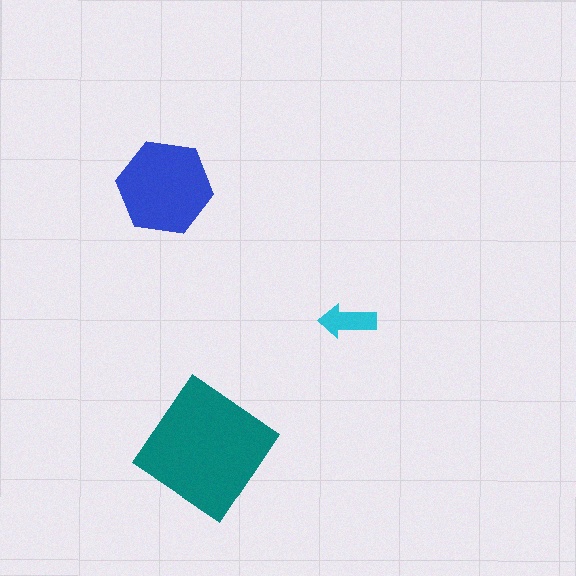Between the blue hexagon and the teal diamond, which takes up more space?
The teal diamond.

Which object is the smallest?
The cyan arrow.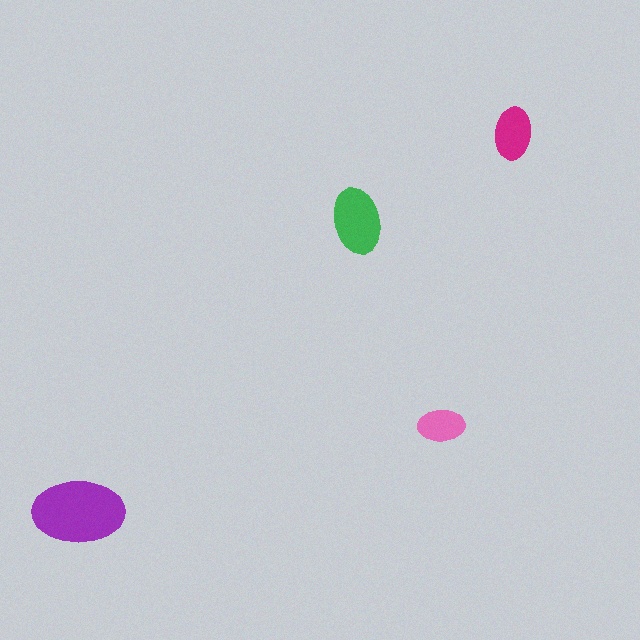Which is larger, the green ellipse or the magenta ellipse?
The green one.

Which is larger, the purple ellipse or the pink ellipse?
The purple one.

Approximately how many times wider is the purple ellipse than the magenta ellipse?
About 1.5 times wider.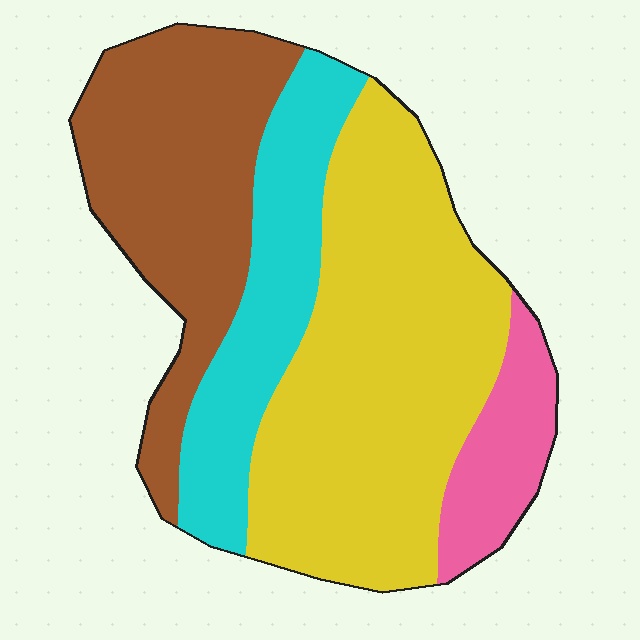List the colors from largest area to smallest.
From largest to smallest: yellow, brown, cyan, pink.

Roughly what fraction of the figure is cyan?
Cyan takes up about one fifth (1/5) of the figure.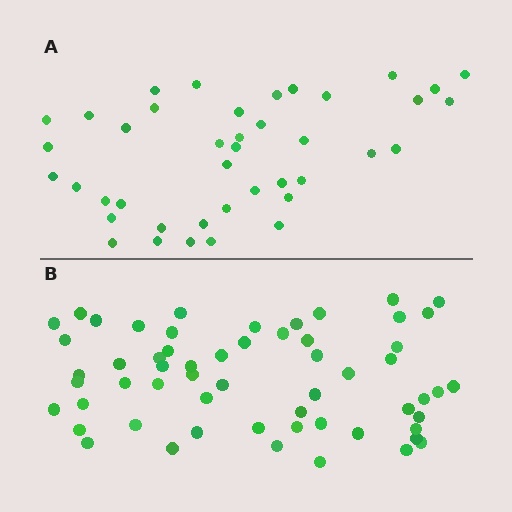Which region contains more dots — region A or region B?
Region B (the bottom region) has more dots.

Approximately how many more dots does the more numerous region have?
Region B has approximately 15 more dots than region A.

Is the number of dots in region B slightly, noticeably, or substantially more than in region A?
Region B has noticeably more, but not dramatically so. The ratio is roughly 1.4 to 1.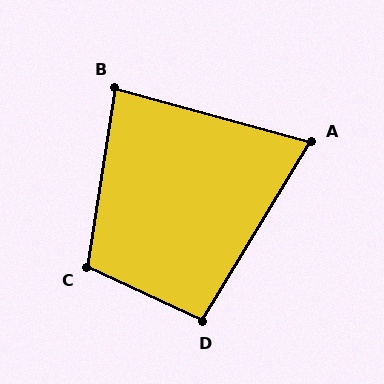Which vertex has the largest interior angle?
C, at approximately 106 degrees.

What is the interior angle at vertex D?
Approximately 96 degrees (obtuse).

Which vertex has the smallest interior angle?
A, at approximately 74 degrees.